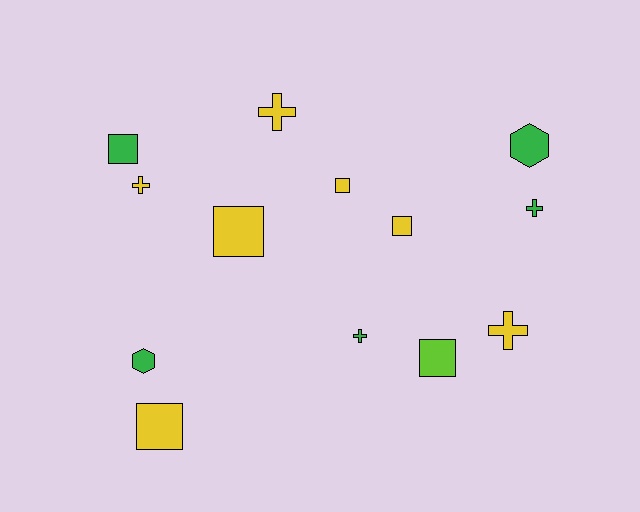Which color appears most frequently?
Yellow, with 7 objects.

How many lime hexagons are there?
There are no lime hexagons.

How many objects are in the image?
There are 13 objects.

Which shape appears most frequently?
Square, with 6 objects.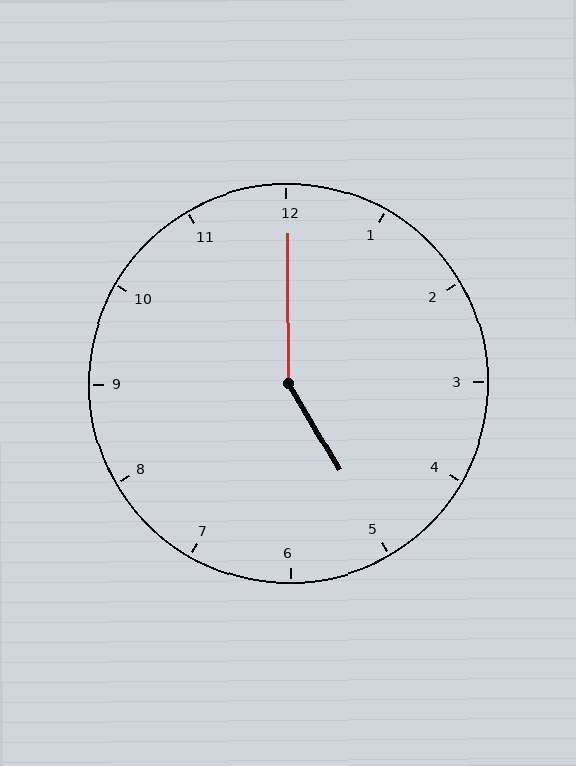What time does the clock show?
5:00.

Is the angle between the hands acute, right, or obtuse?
It is obtuse.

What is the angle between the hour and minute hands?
Approximately 150 degrees.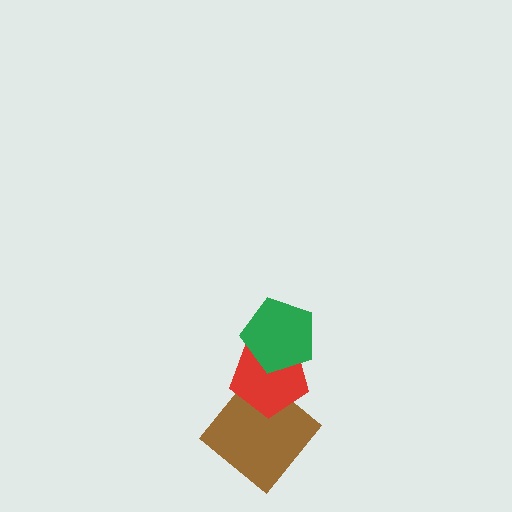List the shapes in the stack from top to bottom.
From top to bottom: the green pentagon, the red pentagon, the brown diamond.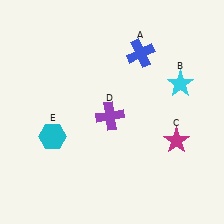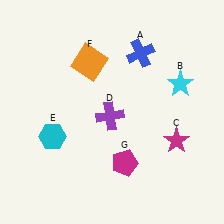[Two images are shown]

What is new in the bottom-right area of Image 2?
A magenta pentagon (G) was added in the bottom-right area of Image 2.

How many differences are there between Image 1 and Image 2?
There are 2 differences between the two images.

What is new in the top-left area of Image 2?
An orange square (F) was added in the top-left area of Image 2.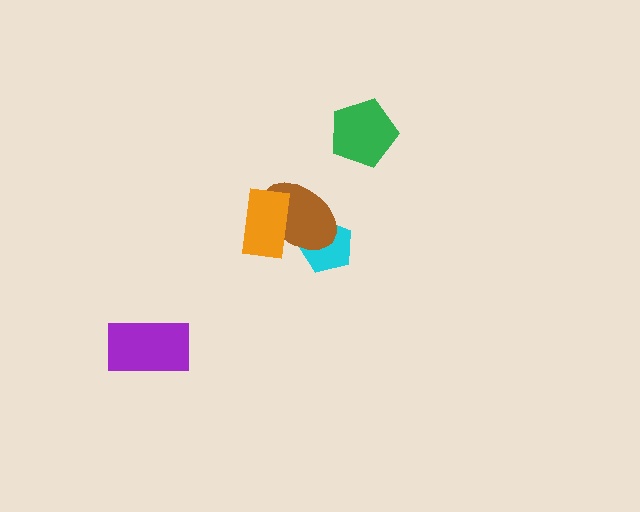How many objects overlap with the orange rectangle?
1 object overlaps with the orange rectangle.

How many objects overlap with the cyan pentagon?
1 object overlaps with the cyan pentagon.